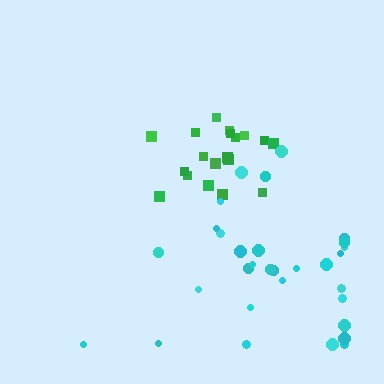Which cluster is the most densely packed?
Green.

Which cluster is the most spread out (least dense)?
Cyan.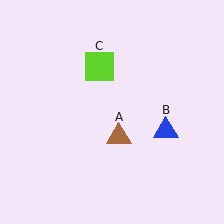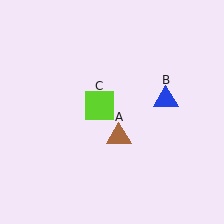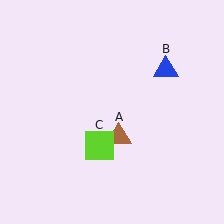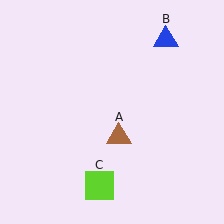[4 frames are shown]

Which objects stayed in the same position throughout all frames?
Brown triangle (object A) remained stationary.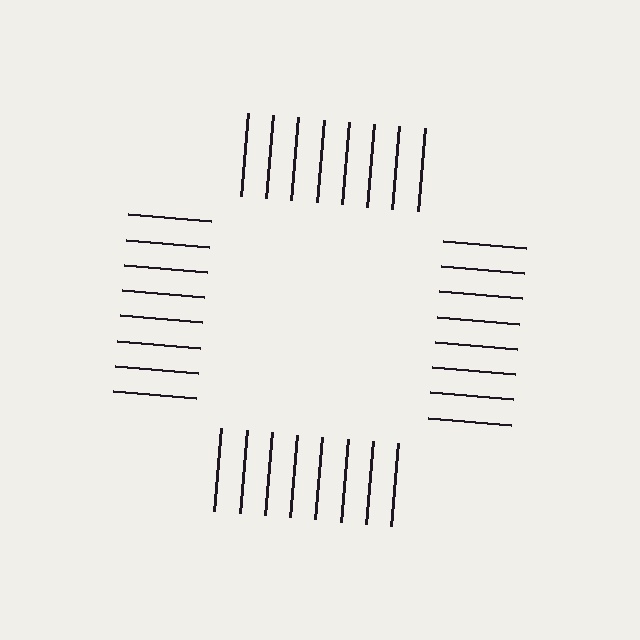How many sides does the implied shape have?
4 sides — the line-ends trace a square.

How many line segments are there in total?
32 — 8 along each of the 4 edges.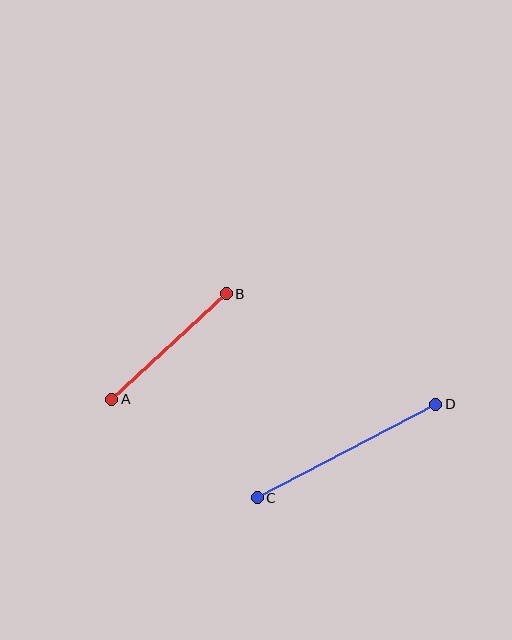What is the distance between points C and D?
The distance is approximately 201 pixels.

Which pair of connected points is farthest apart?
Points C and D are farthest apart.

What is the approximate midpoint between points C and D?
The midpoint is at approximately (346, 451) pixels.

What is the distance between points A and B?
The distance is approximately 156 pixels.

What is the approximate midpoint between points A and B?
The midpoint is at approximately (169, 346) pixels.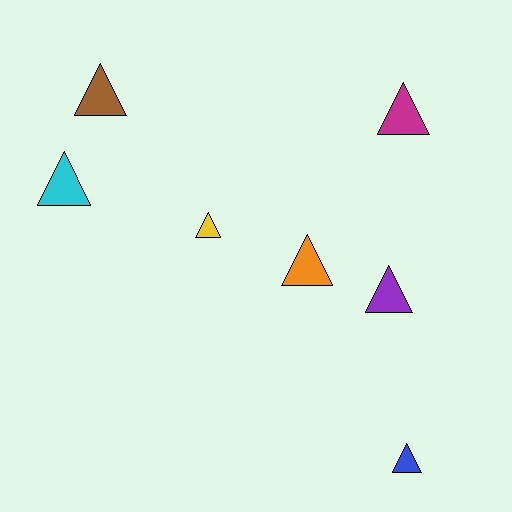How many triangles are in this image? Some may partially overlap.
There are 7 triangles.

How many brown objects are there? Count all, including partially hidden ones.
There is 1 brown object.